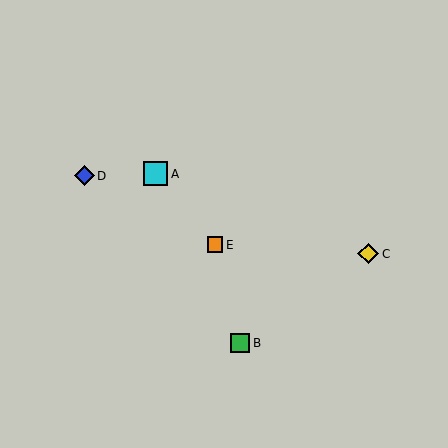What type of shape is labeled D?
Shape D is a blue diamond.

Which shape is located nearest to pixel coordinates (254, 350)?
The green square (labeled B) at (240, 343) is nearest to that location.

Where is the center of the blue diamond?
The center of the blue diamond is at (84, 176).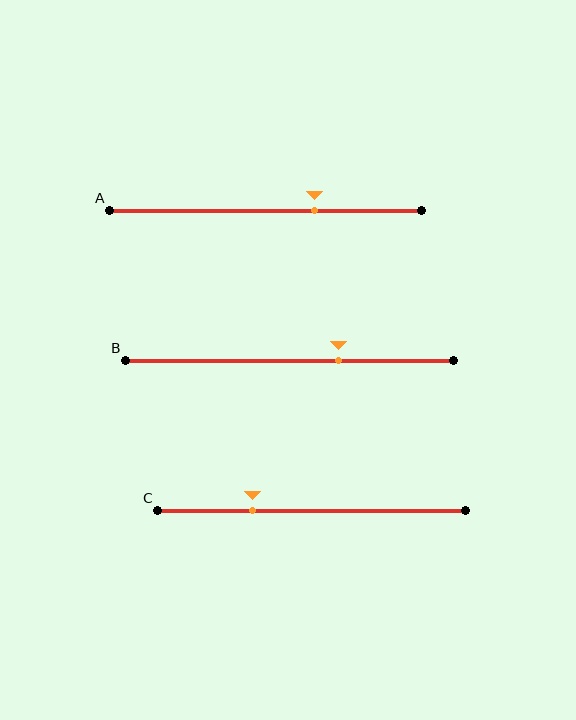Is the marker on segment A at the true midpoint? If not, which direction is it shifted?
No, the marker on segment A is shifted to the right by about 16% of the segment length.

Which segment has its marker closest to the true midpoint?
Segment B has its marker closest to the true midpoint.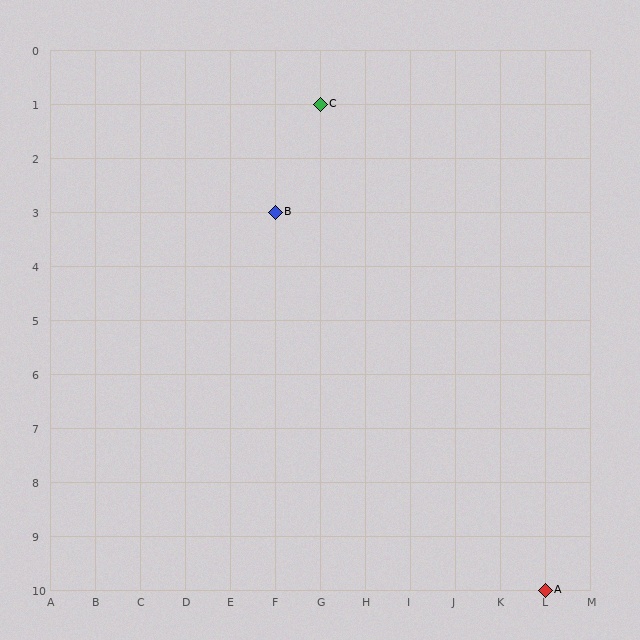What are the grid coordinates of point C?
Point C is at grid coordinates (G, 1).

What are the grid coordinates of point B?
Point B is at grid coordinates (F, 3).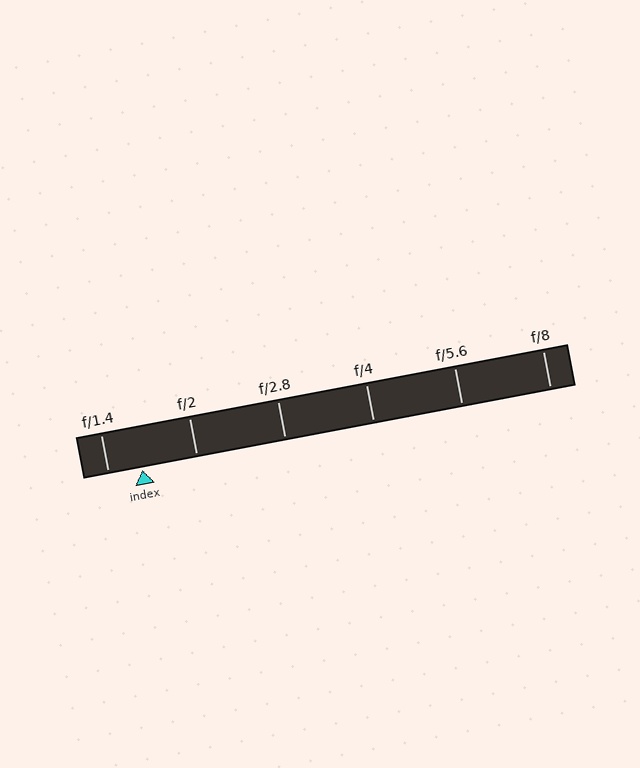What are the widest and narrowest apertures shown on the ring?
The widest aperture shown is f/1.4 and the narrowest is f/8.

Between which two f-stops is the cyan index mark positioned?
The index mark is between f/1.4 and f/2.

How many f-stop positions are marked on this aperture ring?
There are 6 f-stop positions marked.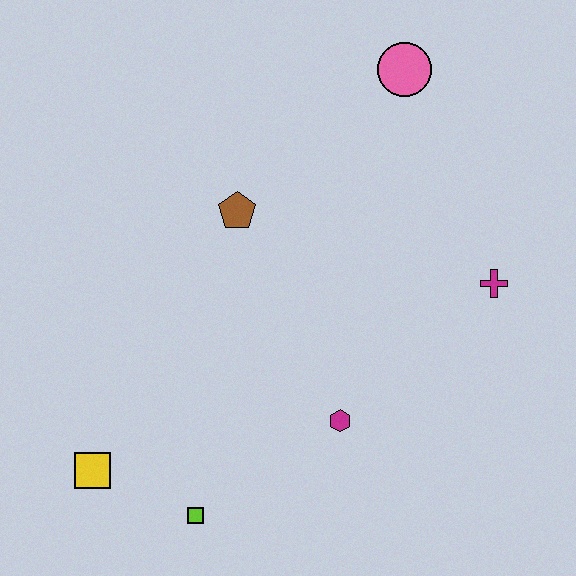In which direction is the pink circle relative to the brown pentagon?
The pink circle is to the right of the brown pentagon.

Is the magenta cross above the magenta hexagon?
Yes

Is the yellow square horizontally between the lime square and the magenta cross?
No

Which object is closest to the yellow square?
The lime square is closest to the yellow square.